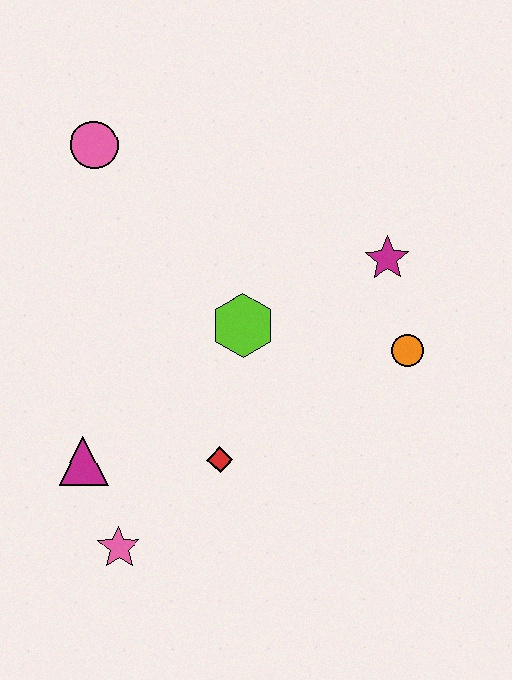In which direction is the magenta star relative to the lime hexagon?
The magenta star is to the right of the lime hexagon.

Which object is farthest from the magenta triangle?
The magenta star is farthest from the magenta triangle.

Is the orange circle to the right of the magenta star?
Yes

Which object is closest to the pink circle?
The lime hexagon is closest to the pink circle.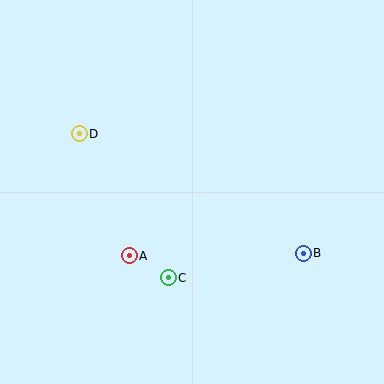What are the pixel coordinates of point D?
Point D is at (79, 134).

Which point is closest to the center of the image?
Point C at (168, 278) is closest to the center.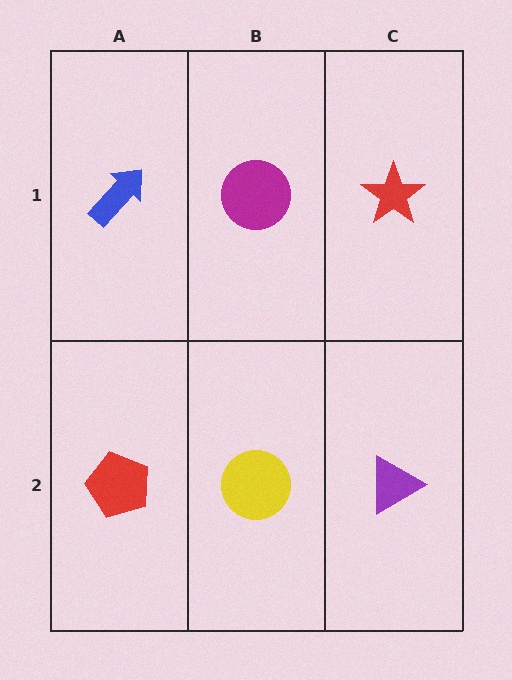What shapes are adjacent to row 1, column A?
A red pentagon (row 2, column A), a magenta circle (row 1, column B).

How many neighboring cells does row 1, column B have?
3.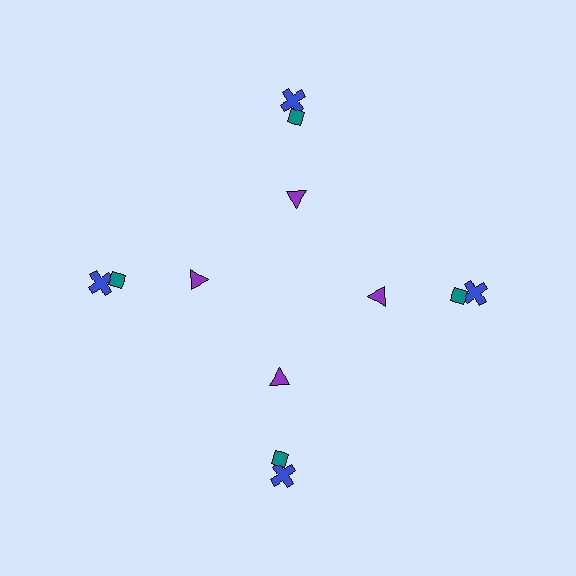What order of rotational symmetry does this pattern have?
This pattern has 4-fold rotational symmetry.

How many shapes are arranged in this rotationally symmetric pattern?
There are 12 shapes, arranged in 4 groups of 3.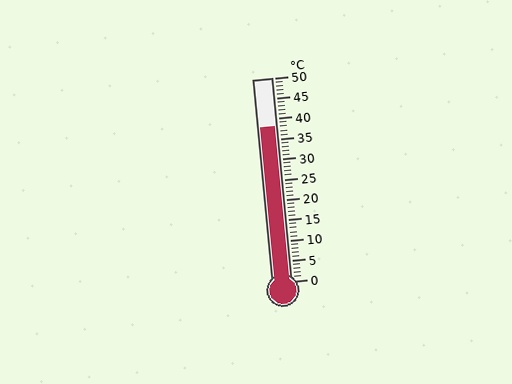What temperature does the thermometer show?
The thermometer shows approximately 38°C.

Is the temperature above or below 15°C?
The temperature is above 15°C.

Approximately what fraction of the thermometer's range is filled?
The thermometer is filled to approximately 75% of its range.